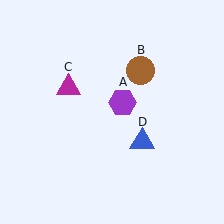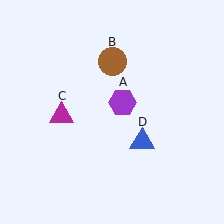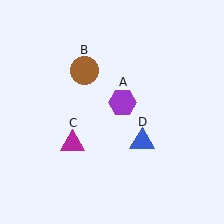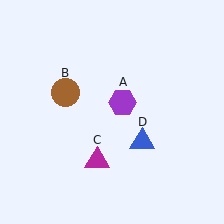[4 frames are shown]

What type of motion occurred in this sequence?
The brown circle (object B), magenta triangle (object C) rotated counterclockwise around the center of the scene.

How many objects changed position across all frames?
2 objects changed position: brown circle (object B), magenta triangle (object C).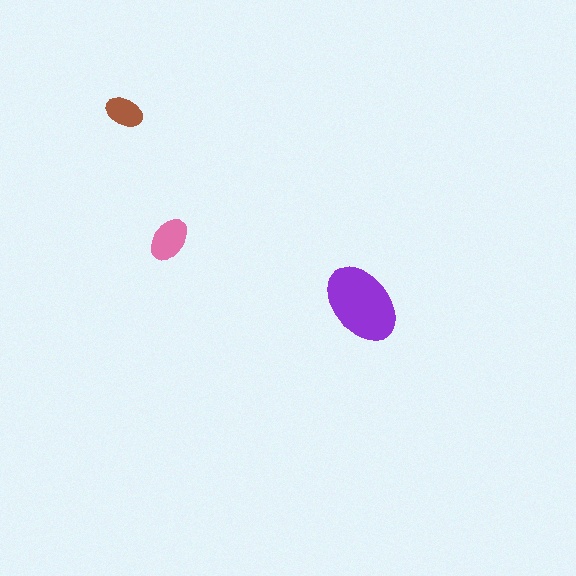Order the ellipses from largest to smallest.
the purple one, the pink one, the brown one.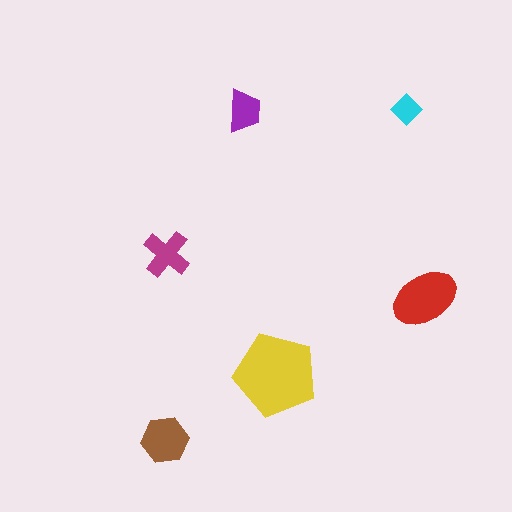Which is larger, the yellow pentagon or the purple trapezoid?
The yellow pentagon.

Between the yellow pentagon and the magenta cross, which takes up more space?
The yellow pentagon.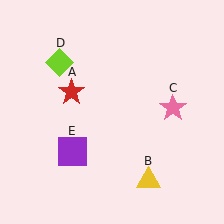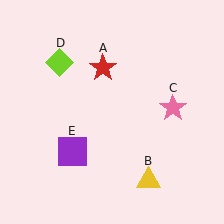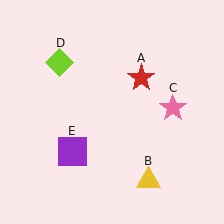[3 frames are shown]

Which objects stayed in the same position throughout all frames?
Yellow triangle (object B) and pink star (object C) and lime diamond (object D) and purple square (object E) remained stationary.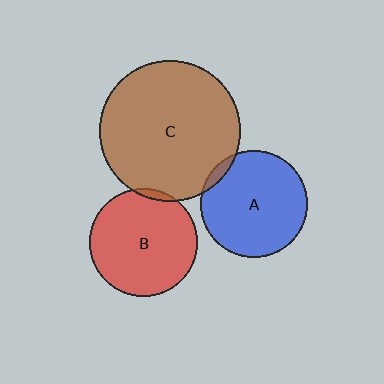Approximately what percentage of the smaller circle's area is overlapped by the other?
Approximately 5%.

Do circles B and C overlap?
Yes.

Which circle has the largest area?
Circle C (brown).